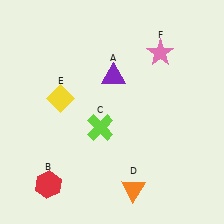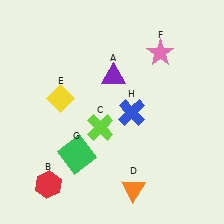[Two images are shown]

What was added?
A green square (G), a blue cross (H) were added in Image 2.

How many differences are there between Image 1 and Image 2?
There are 2 differences between the two images.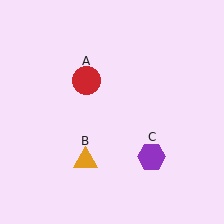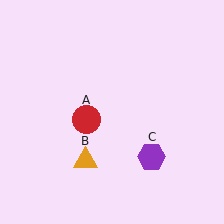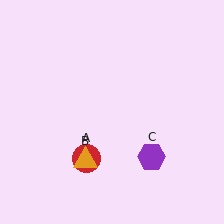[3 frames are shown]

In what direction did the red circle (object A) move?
The red circle (object A) moved down.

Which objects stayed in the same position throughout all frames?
Orange triangle (object B) and purple hexagon (object C) remained stationary.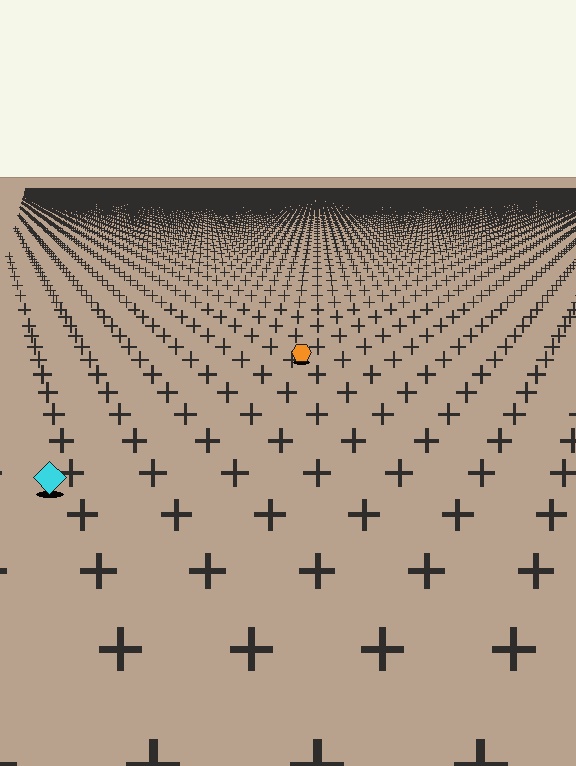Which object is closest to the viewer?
The cyan diamond is closest. The texture marks near it are larger and more spread out.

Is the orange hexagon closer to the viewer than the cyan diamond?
No. The cyan diamond is closer — you can tell from the texture gradient: the ground texture is coarser near it.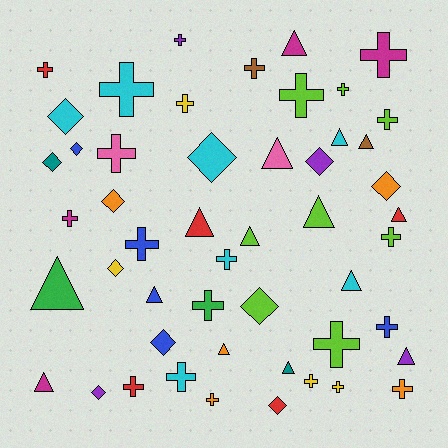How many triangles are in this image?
There are 15 triangles.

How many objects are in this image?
There are 50 objects.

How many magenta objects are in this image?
There are 4 magenta objects.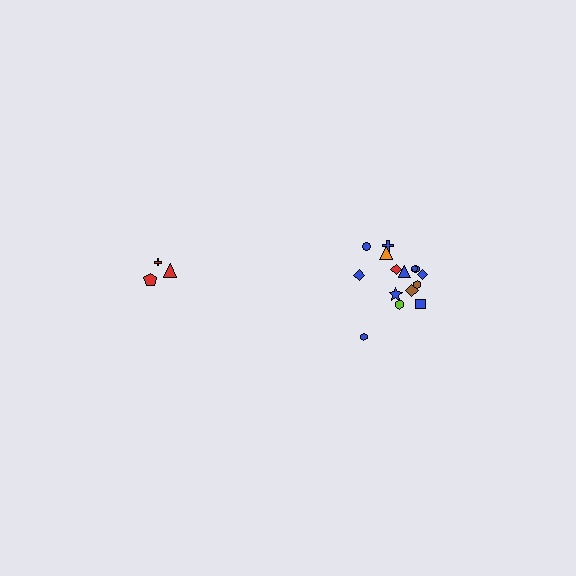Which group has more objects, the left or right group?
The right group.